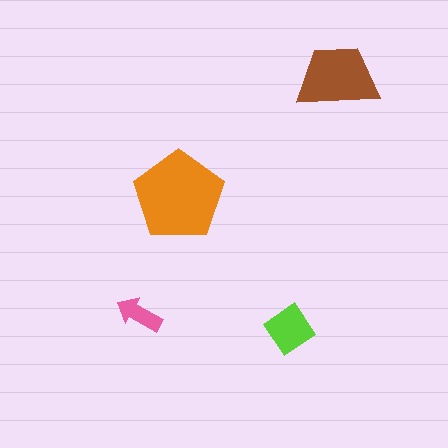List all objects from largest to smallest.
The orange pentagon, the brown trapezoid, the lime diamond, the pink arrow.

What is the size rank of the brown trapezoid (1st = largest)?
2nd.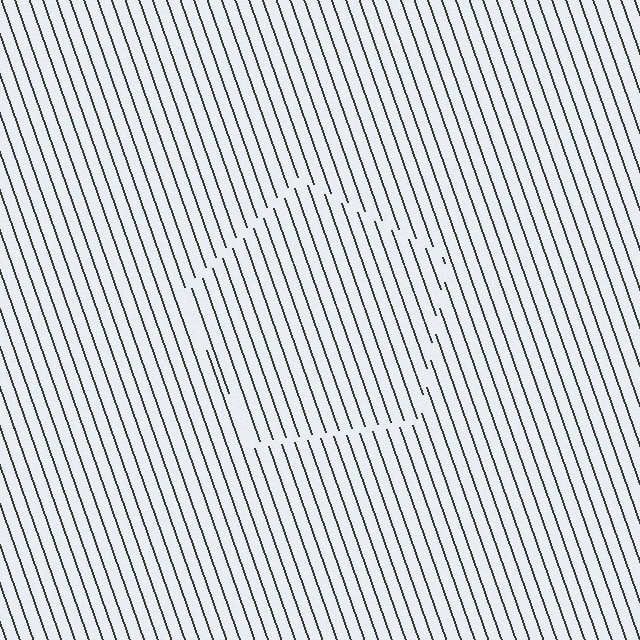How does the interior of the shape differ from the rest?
The interior of the shape contains the same grating, shifted by half a period — the contour is defined by the phase discontinuity where line-ends from the inner and outer gratings abut.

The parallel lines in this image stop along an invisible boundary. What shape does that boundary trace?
An illusory pentagon. The interior of the shape contains the same grating, shifted by half a period — the contour is defined by the phase discontinuity where line-ends from the inner and outer gratings abut.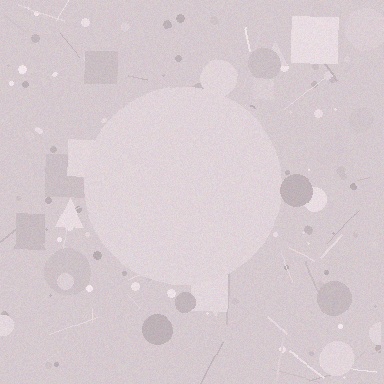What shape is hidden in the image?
A circle is hidden in the image.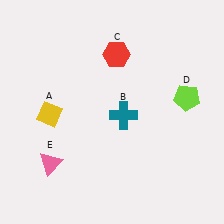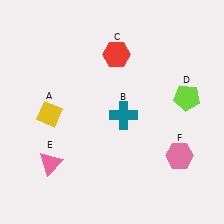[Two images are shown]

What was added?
A pink hexagon (F) was added in Image 2.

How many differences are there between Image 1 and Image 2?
There is 1 difference between the two images.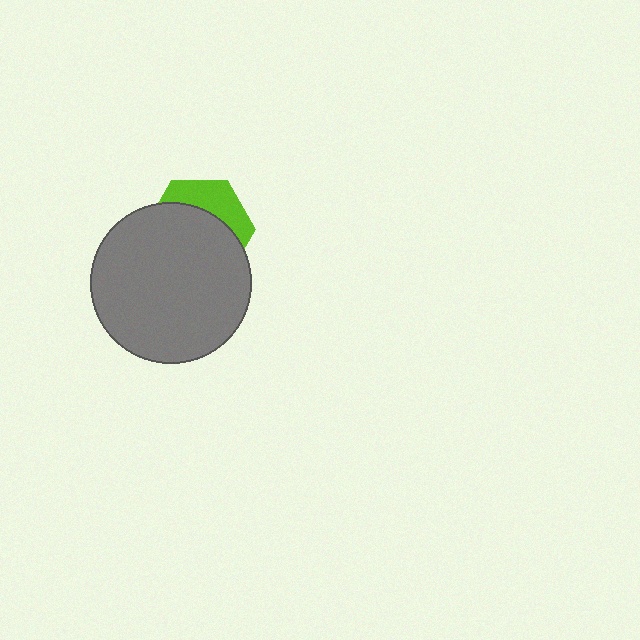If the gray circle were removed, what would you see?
You would see the complete lime hexagon.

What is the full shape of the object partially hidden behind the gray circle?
The partially hidden object is a lime hexagon.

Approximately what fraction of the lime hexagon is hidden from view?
Roughly 67% of the lime hexagon is hidden behind the gray circle.